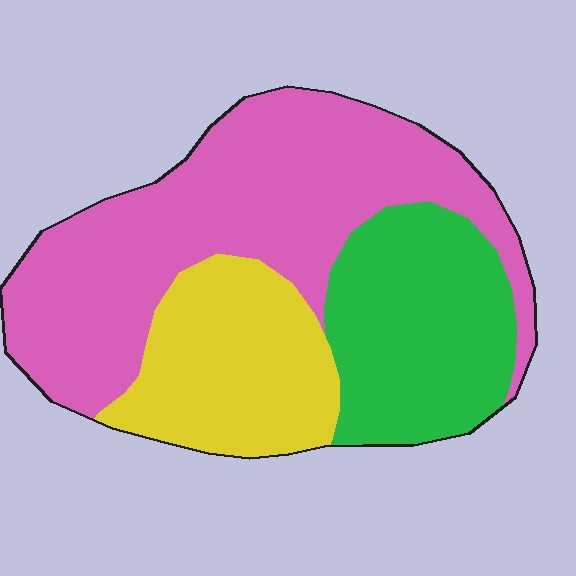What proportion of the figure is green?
Green takes up about one quarter (1/4) of the figure.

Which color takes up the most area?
Pink, at roughly 50%.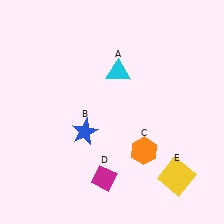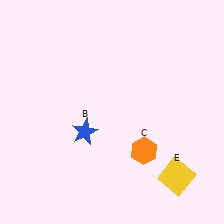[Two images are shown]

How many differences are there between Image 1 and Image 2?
There are 2 differences between the two images.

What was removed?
The magenta diamond (D), the cyan triangle (A) were removed in Image 2.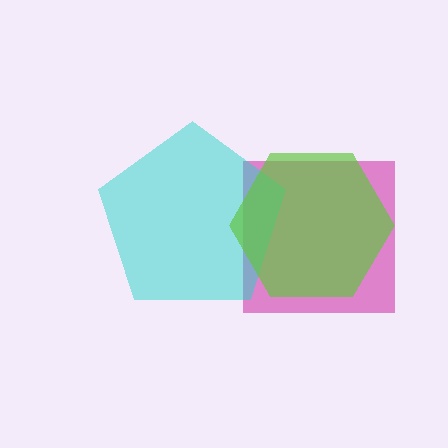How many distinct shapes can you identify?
There are 3 distinct shapes: a magenta square, a cyan pentagon, a lime hexagon.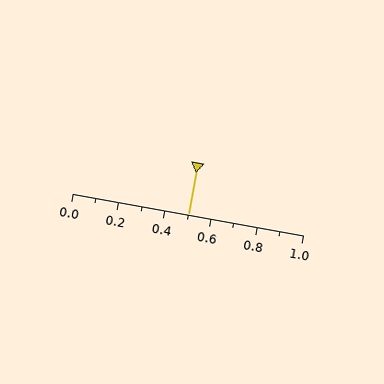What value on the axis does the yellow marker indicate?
The marker indicates approximately 0.5.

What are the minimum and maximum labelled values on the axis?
The axis runs from 0.0 to 1.0.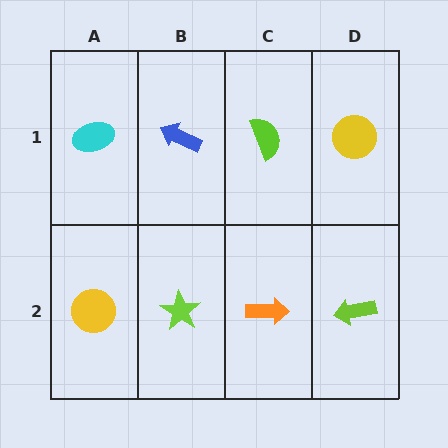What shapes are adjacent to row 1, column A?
A yellow circle (row 2, column A), a blue arrow (row 1, column B).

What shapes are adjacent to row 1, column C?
An orange arrow (row 2, column C), a blue arrow (row 1, column B), a yellow circle (row 1, column D).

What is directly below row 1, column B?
A lime star.